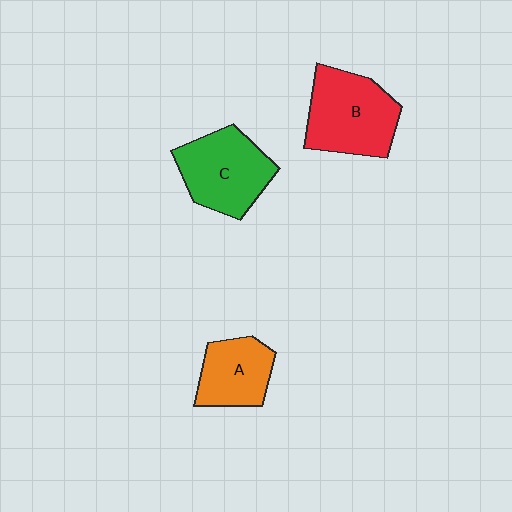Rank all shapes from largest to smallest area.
From largest to smallest: B (red), C (green), A (orange).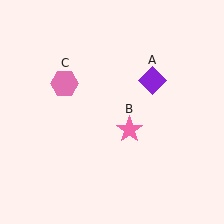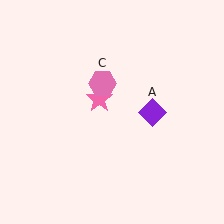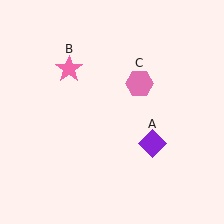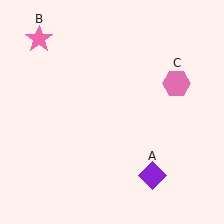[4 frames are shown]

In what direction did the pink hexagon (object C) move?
The pink hexagon (object C) moved right.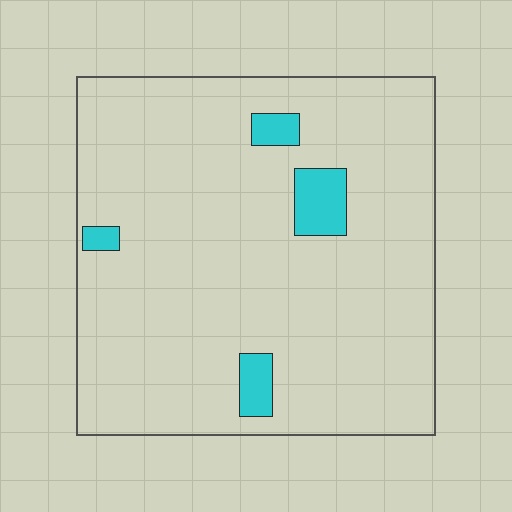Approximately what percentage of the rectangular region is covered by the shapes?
Approximately 5%.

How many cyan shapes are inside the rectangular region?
4.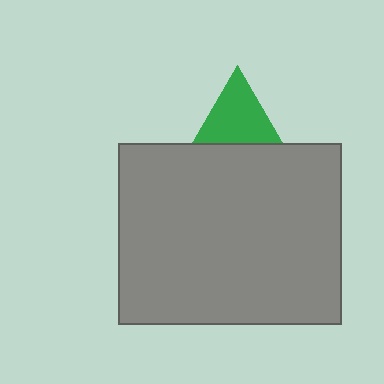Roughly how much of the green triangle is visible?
A small part of it is visible (roughly 43%).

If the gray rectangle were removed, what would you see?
You would see the complete green triangle.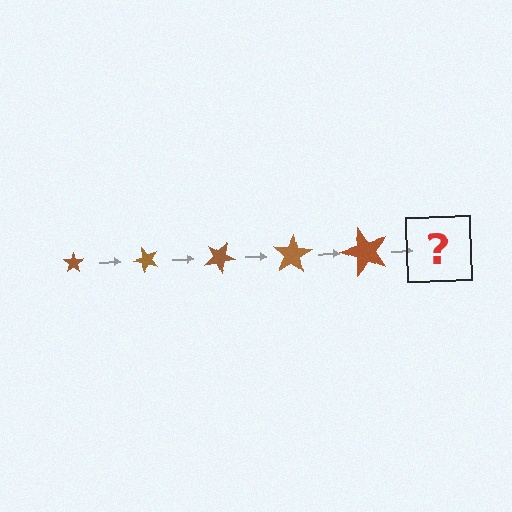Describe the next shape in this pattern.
It should be a star, larger than the previous one and rotated 250 degrees from the start.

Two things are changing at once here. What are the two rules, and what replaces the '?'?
The two rules are that the star grows larger each step and it rotates 50 degrees each step. The '?' should be a star, larger than the previous one and rotated 250 degrees from the start.